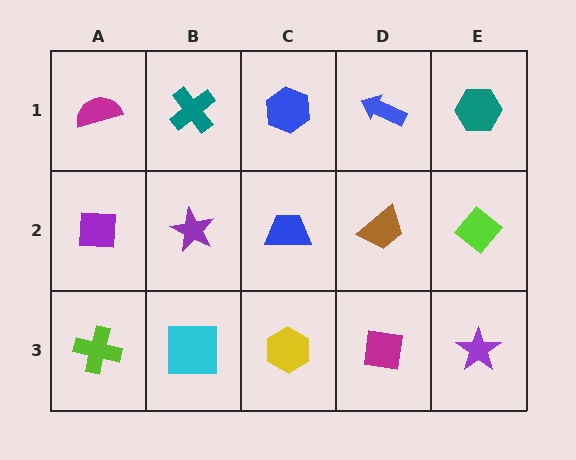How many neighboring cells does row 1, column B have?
3.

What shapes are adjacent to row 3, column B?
A purple star (row 2, column B), a lime cross (row 3, column A), a yellow hexagon (row 3, column C).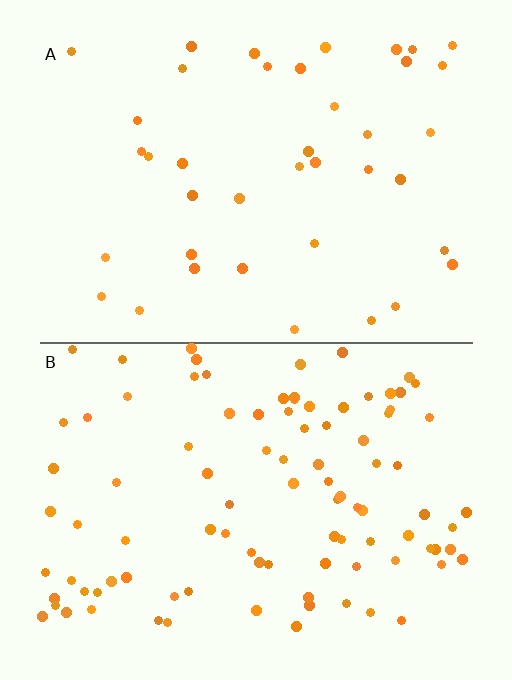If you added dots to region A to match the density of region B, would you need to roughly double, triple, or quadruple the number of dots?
Approximately double.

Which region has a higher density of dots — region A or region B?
B (the bottom).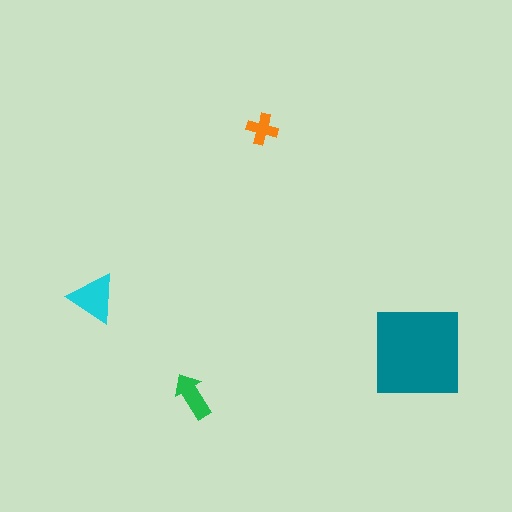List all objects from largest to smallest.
The teal square, the cyan triangle, the green arrow, the orange cross.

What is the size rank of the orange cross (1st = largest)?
4th.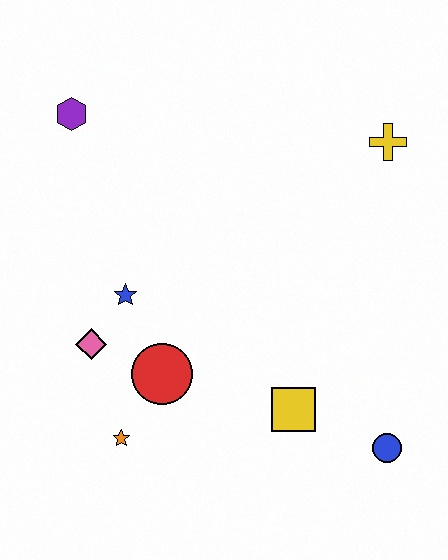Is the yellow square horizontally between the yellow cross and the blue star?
Yes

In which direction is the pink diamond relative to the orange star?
The pink diamond is above the orange star.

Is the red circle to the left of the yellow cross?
Yes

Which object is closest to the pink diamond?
The blue star is closest to the pink diamond.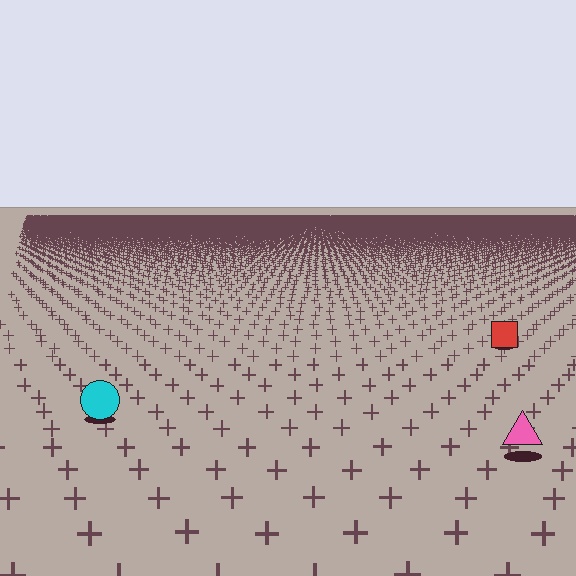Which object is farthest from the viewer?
The red square is farthest from the viewer. It appears smaller and the ground texture around it is denser.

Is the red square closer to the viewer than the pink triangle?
No. The pink triangle is closer — you can tell from the texture gradient: the ground texture is coarser near it.